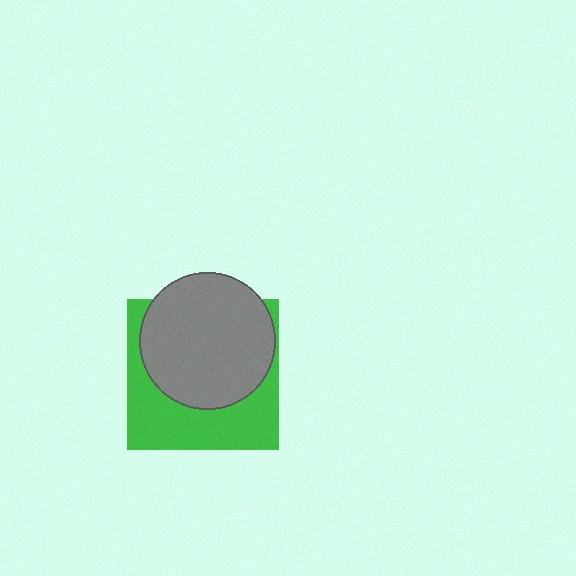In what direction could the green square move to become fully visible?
The green square could move down. That would shift it out from behind the gray circle entirely.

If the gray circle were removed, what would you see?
You would see the complete green square.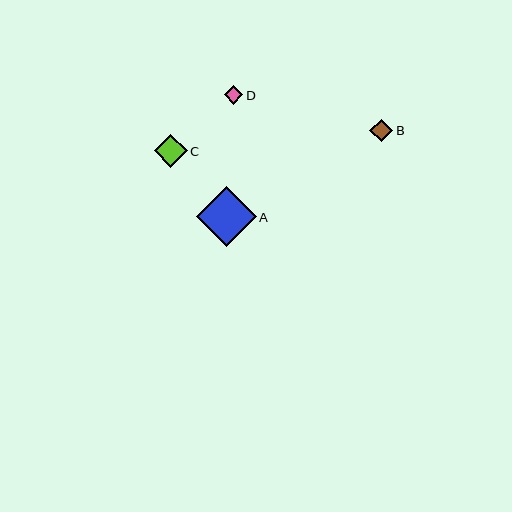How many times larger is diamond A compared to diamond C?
Diamond A is approximately 1.8 times the size of diamond C.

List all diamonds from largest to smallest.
From largest to smallest: A, C, B, D.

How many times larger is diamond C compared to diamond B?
Diamond C is approximately 1.4 times the size of diamond B.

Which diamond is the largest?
Diamond A is the largest with a size of approximately 60 pixels.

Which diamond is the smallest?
Diamond D is the smallest with a size of approximately 18 pixels.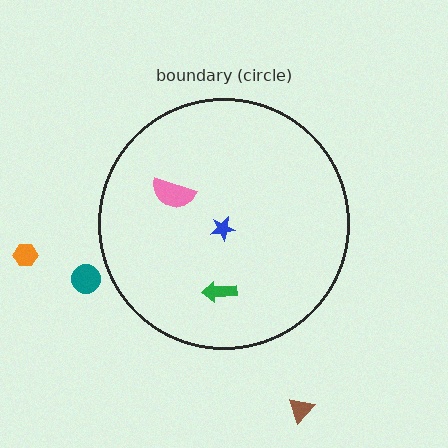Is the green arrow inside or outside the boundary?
Inside.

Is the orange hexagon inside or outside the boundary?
Outside.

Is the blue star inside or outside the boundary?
Inside.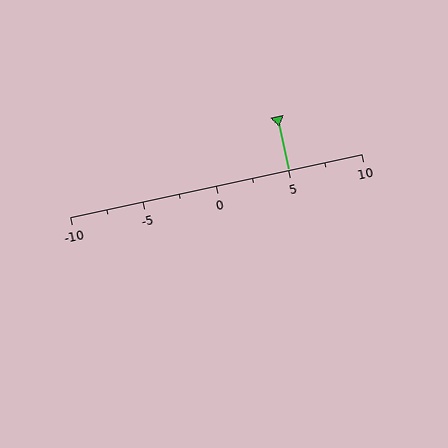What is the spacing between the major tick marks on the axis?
The major ticks are spaced 5 apart.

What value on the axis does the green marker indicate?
The marker indicates approximately 5.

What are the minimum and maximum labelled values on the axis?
The axis runs from -10 to 10.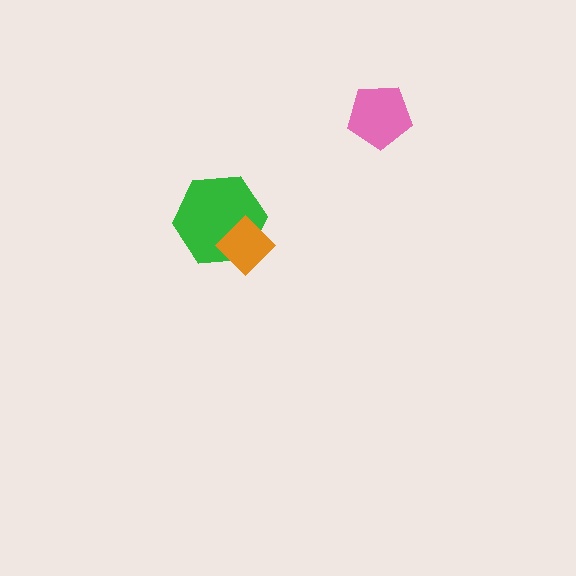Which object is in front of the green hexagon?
The orange diamond is in front of the green hexagon.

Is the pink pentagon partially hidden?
No, no other shape covers it.